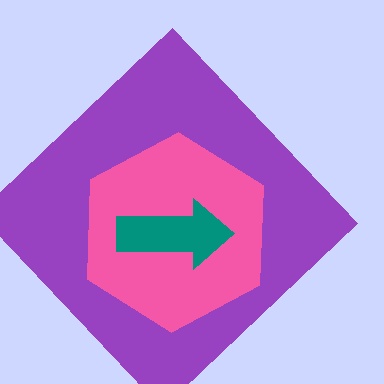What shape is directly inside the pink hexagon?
The teal arrow.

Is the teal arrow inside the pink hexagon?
Yes.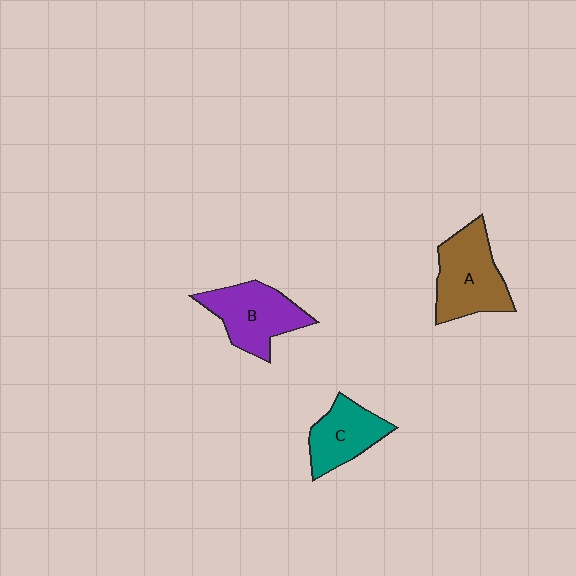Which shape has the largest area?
Shape A (brown).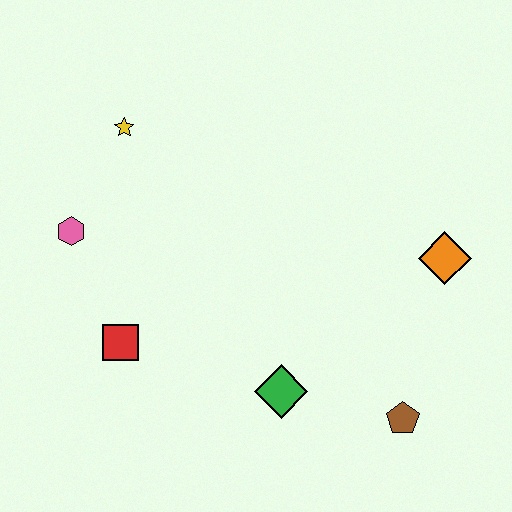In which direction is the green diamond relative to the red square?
The green diamond is to the right of the red square.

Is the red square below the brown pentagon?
No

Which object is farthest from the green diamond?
The yellow star is farthest from the green diamond.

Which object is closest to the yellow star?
The pink hexagon is closest to the yellow star.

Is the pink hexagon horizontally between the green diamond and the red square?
No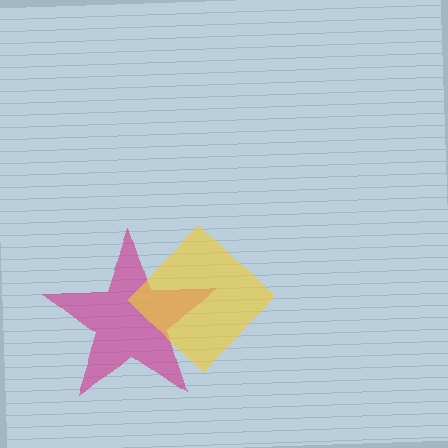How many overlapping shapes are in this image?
There are 2 overlapping shapes in the image.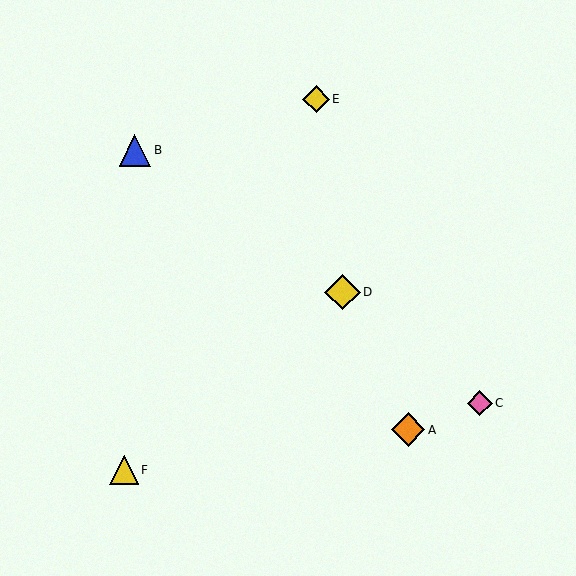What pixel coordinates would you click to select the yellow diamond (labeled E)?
Click at (316, 99) to select the yellow diamond E.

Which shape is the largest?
The yellow diamond (labeled D) is the largest.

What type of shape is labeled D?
Shape D is a yellow diamond.